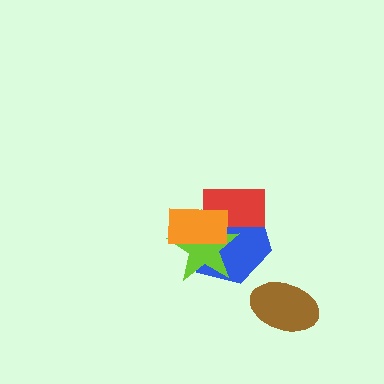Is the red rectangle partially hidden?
Yes, it is partially covered by another shape.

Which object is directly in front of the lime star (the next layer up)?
The red rectangle is directly in front of the lime star.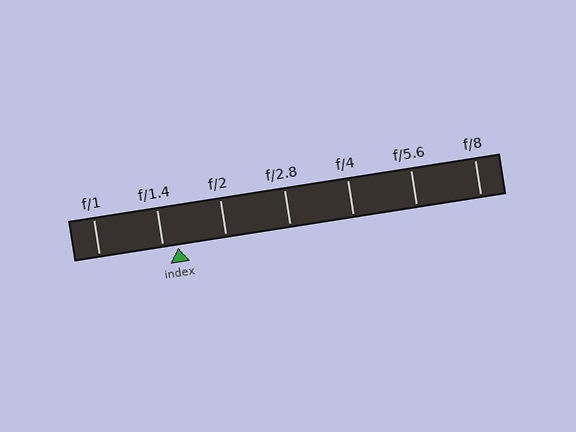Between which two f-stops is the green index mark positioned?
The index mark is between f/1.4 and f/2.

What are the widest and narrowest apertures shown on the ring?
The widest aperture shown is f/1 and the narrowest is f/8.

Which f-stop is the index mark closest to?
The index mark is closest to f/1.4.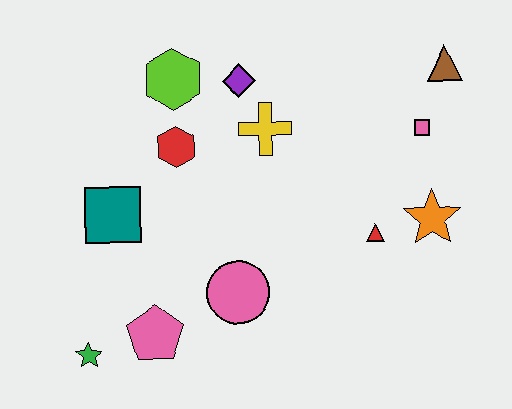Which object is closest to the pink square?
The brown triangle is closest to the pink square.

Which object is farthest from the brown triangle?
The green star is farthest from the brown triangle.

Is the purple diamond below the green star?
No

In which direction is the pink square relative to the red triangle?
The pink square is above the red triangle.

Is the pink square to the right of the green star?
Yes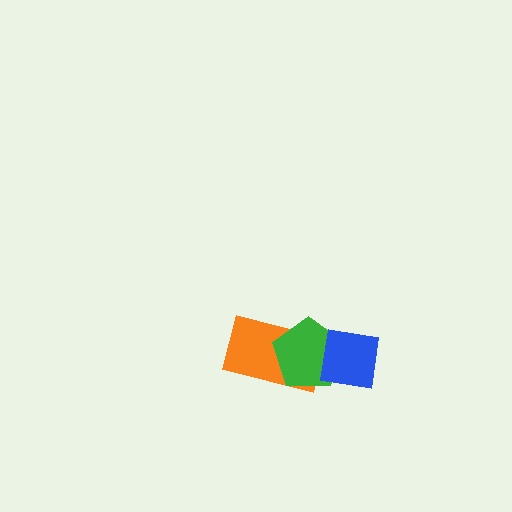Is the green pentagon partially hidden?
Yes, it is partially covered by another shape.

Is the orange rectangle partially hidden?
Yes, it is partially covered by another shape.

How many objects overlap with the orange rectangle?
1 object overlaps with the orange rectangle.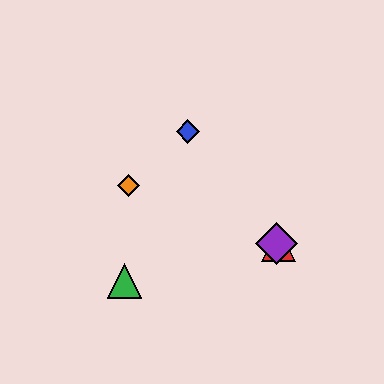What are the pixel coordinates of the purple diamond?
The purple diamond is at (276, 244).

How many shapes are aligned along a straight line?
4 shapes (the red triangle, the yellow diamond, the purple diamond, the orange diamond) are aligned along a straight line.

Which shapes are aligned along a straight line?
The red triangle, the yellow diamond, the purple diamond, the orange diamond are aligned along a straight line.